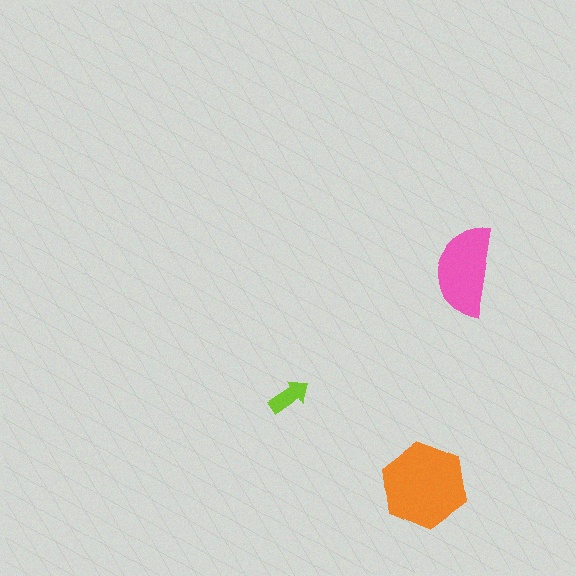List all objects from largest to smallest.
The orange hexagon, the pink semicircle, the lime arrow.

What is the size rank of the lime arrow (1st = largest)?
3rd.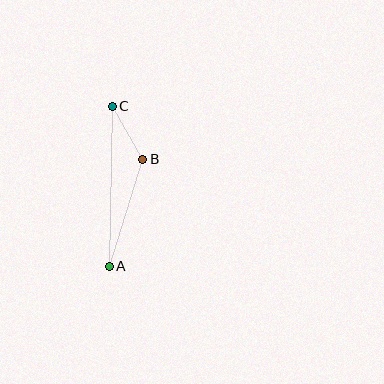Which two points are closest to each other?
Points B and C are closest to each other.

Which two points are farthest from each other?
Points A and C are farthest from each other.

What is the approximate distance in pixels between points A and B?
The distance between A and B is approximately 112 pixels.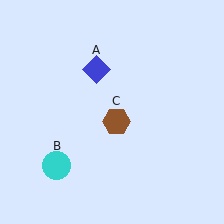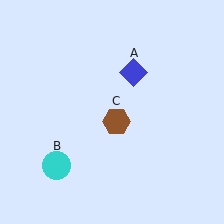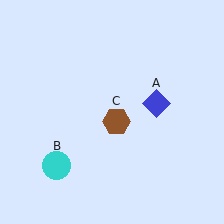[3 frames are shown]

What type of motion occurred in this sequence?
The blue diamond (object A) rotated clockwise around the center of the scene.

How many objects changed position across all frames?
1 object changed position: blue diamond (object A).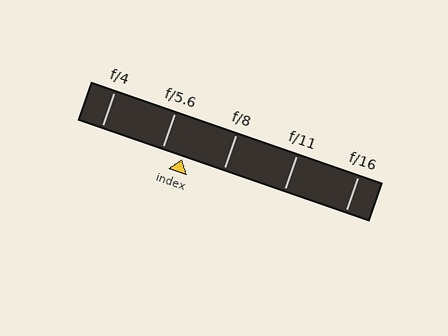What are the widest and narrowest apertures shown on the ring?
The widest aperture shown is f/4 and the narrowest is f/16.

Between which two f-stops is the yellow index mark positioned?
The index mark is between f/5.6 and f/8.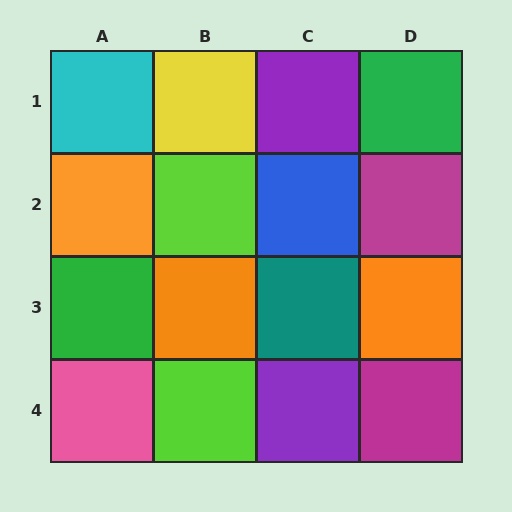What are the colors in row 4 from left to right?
Pink, lime, purple, magenta.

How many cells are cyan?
1 cell is cyan.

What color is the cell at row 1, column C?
Purple.